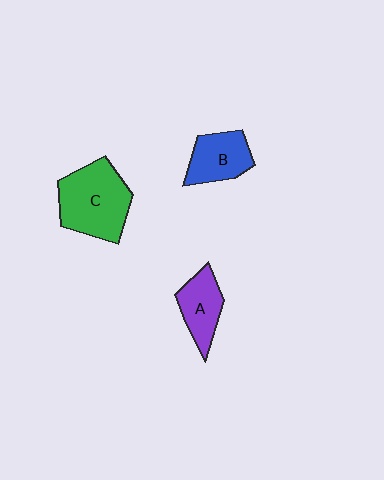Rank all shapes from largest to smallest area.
From largest to smallest: C (green), B (blue), A (purple).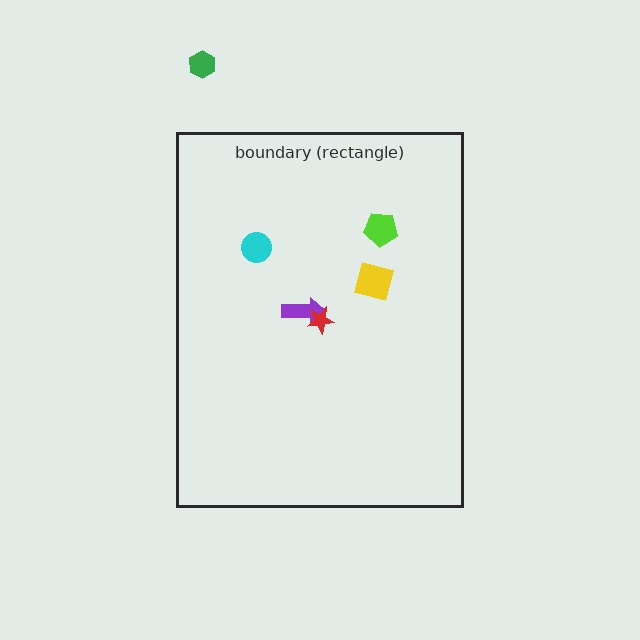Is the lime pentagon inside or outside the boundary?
Inside.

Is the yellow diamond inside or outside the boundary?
Inside.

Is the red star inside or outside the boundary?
Inside.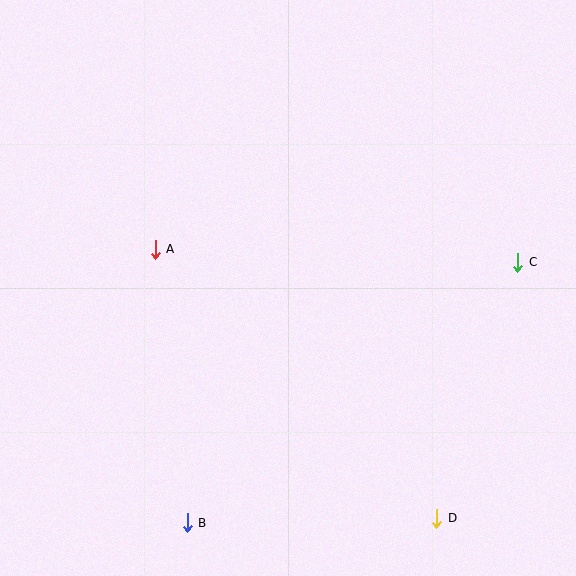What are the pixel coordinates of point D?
Point D is at (437, 518).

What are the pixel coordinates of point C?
Point C is at (518, 262).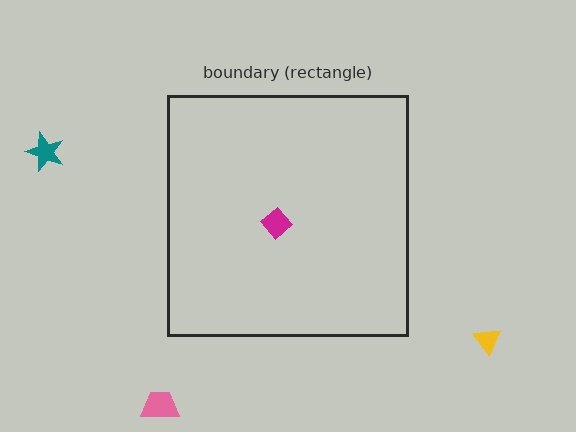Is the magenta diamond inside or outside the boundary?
Inside.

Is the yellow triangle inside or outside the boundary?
Outside.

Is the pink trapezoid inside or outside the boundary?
Outside.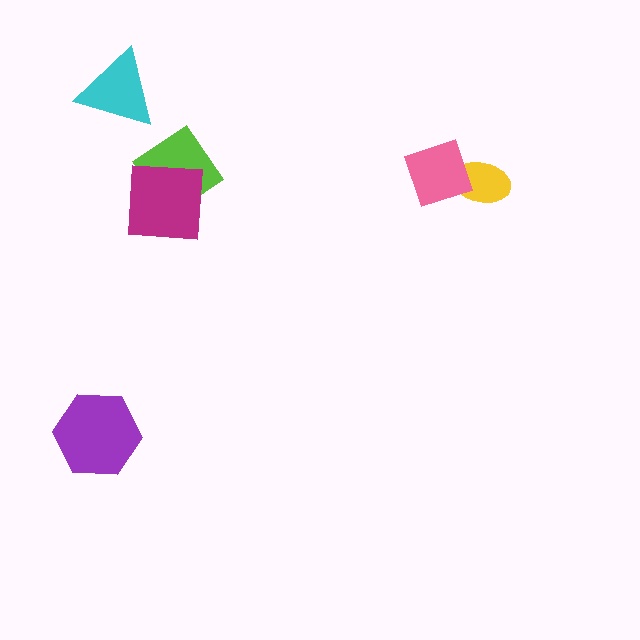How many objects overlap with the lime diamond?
1 object overlaps with the lime diamond.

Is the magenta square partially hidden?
No, no other shape covers it.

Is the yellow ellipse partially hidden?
Yes, it is partially covered by another shape.